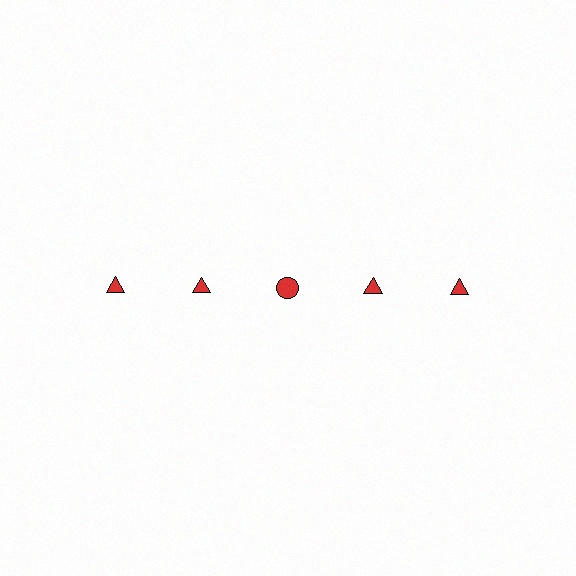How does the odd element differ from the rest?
It has a different shape: circle instead of triangle.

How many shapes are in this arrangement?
There are 5 shapes arranged in a grid pattern.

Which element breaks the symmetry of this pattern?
The red circle in the top row, center column breaks the symmetry. All other shapes are red triangles.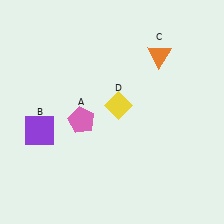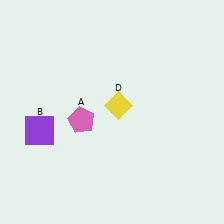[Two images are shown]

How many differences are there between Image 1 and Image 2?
There is 1 difference between the two images.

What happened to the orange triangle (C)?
The orange triangle (C) was removed in Image 2. It was in the top-right area of Image 1.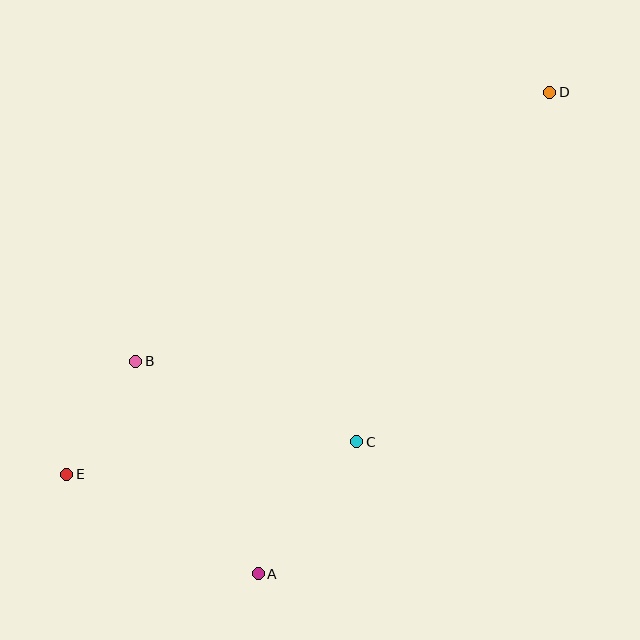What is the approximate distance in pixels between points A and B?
The distance between A and B is approximately 245 pixels.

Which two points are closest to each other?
Points B and E are closest to each other.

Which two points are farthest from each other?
Points D and E are farthest from each other.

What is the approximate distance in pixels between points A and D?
The distance between A and D is approximately 563 pixels.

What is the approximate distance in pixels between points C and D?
The distance between C and D is approximately 399 pixels.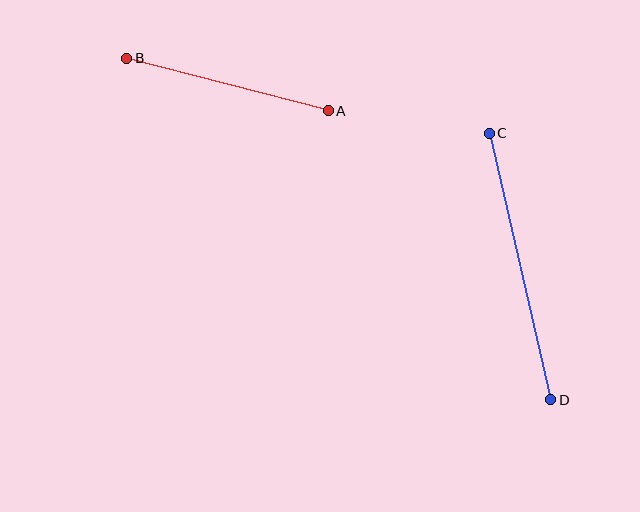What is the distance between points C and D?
The distance is approximately 274 pixels.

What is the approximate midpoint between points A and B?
The midpoint is at approximately (228, 84) pixels.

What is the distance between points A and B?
The distance is approximately 208 pixels.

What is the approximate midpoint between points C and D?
The midpoint is at approximately (520, 266) pixels.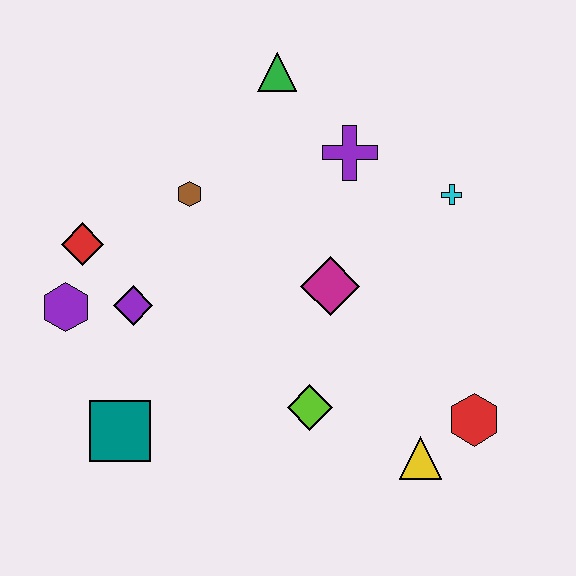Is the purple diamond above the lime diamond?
Yes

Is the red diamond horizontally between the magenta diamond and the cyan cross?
No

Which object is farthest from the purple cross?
The teal square is farthest from the purple cross.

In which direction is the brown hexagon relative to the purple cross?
The brown hexagon is to the left of the purple cross.